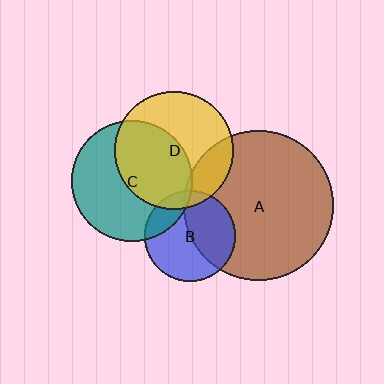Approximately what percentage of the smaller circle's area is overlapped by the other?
Approximately 20%.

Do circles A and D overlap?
Yes.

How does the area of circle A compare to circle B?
Approximately 2.7 times.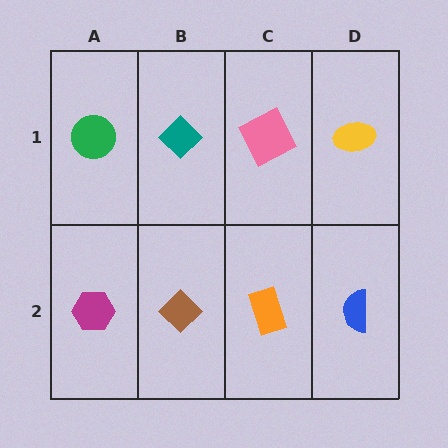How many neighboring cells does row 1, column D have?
2.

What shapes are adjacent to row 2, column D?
A yellow ellipse (row 1, column D), an orange rectangle (row 2, column C).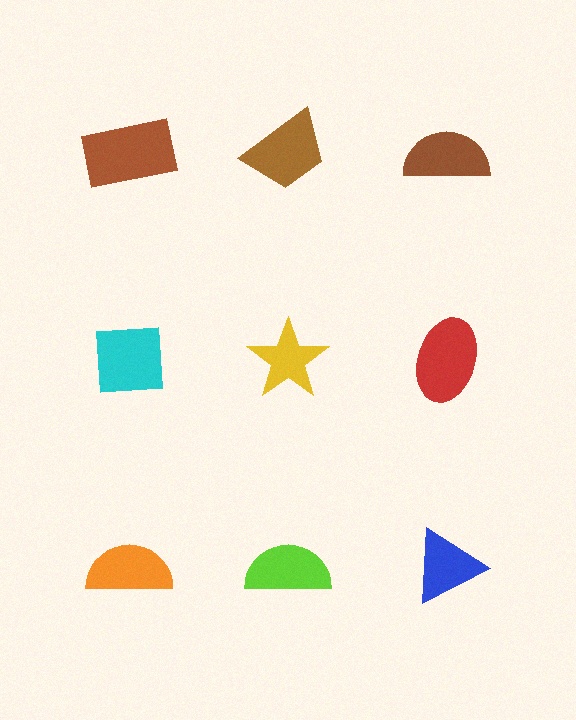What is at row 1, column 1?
A brown rectangle.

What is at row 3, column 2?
A lime semicircle.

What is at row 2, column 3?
A red ellipse.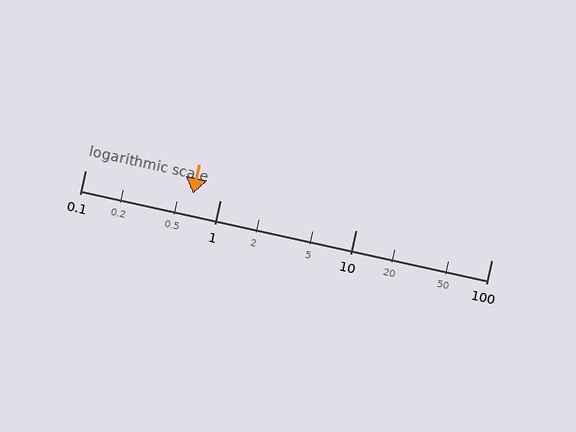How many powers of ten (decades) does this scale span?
The scale spans 3 decades, from 0.1 to 100.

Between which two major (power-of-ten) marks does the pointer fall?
The pointer is between 0.1 and 1.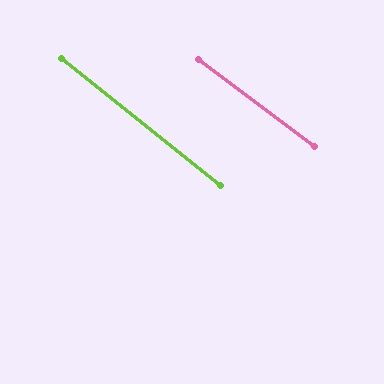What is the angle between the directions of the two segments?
Approximately 2 degrees.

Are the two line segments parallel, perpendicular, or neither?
Parallel — their directions differ by only 1.9°.